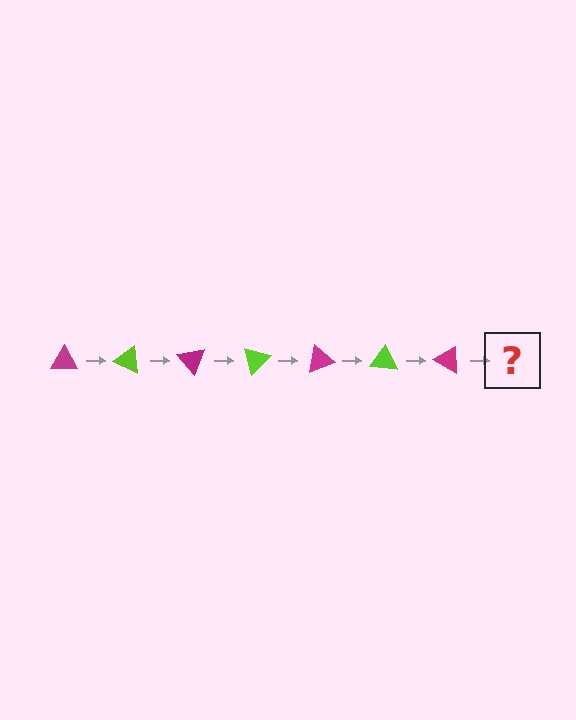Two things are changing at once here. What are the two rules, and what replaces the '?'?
The two rules are that it rotates 25 degrees each step and the color cycles through magenta and lime. The '?' should be a lime triangle, rotated 175 degrees from the start.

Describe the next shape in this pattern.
It should be a lime triangle, rotated 175 degrees from the start.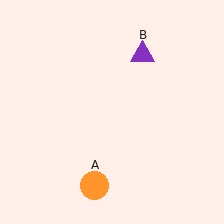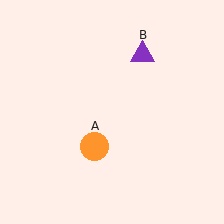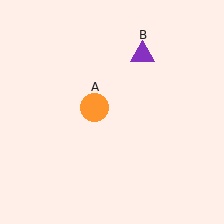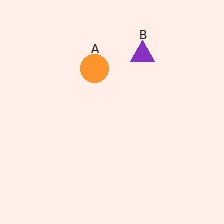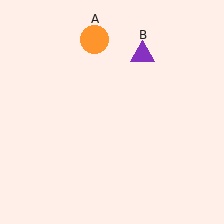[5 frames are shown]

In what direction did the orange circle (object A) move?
The orange circle (object A) moved up.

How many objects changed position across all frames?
1 object changed position: orange circle (object A).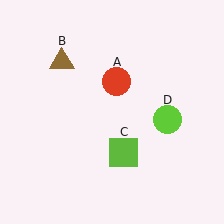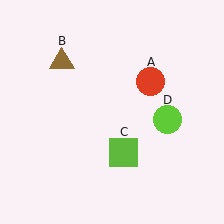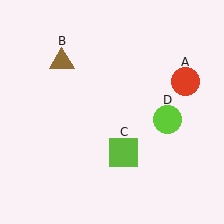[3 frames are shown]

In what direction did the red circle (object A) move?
The red circle (object A) moved right.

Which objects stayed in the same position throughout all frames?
Brown triangle (object B) and lime square (object C) and lime circle (object D) remained stationary.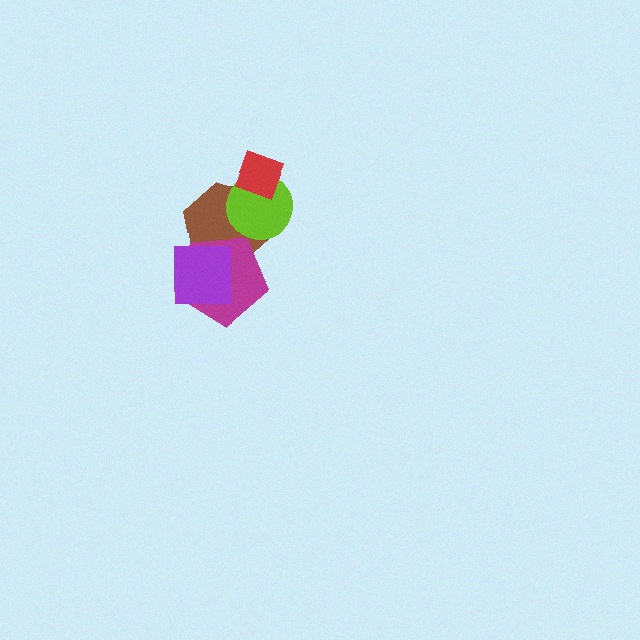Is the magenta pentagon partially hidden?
Yes, it is partially covered by another shape.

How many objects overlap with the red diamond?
2 objects overlap with the red diamond.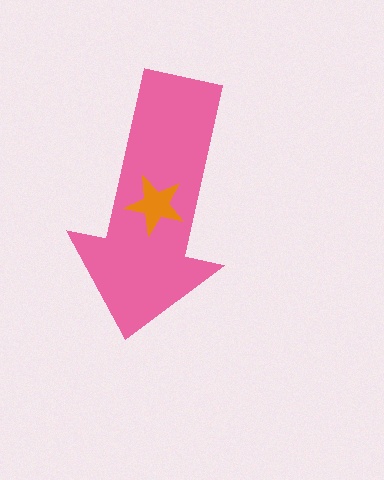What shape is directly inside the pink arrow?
The orange star.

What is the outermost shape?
The pink arrow.